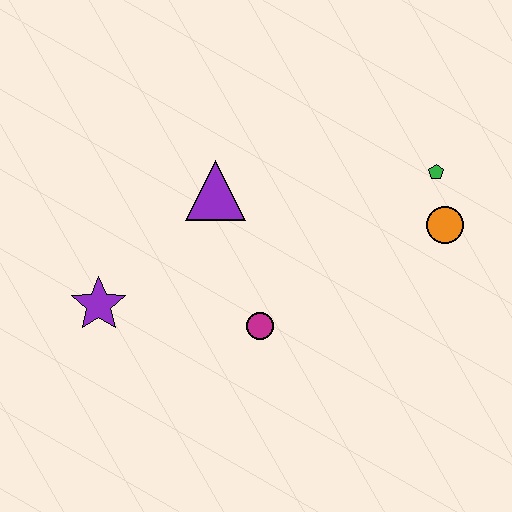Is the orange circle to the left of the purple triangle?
No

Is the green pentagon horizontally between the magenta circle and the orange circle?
Yes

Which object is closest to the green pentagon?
The orange circle is closest to the green pentagon.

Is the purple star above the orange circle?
No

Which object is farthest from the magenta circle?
The green pentagon is farthest from the magenta circle.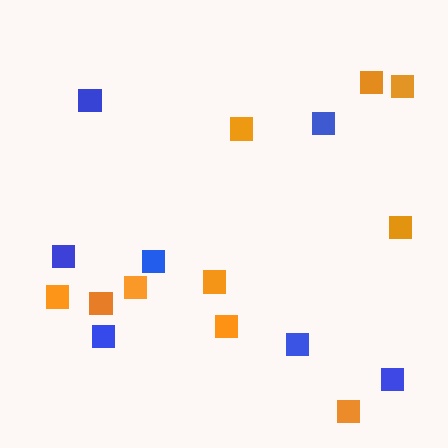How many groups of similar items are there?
There are 2 groups: one group of blue squares (7) and one group of orange squares (10).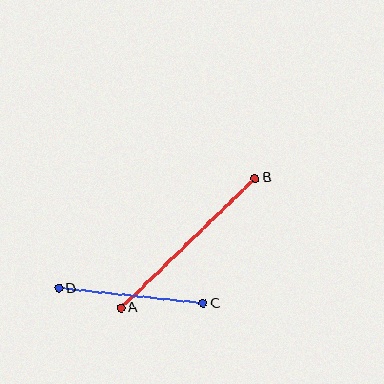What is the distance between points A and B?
The distance is approximately 186 pixels.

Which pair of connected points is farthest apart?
Points A and B are farthest apart.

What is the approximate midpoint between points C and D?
The midpoint is at approximately (131, 296) pixels.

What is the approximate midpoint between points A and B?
The midpoint is at approximately (188, 243) pixels.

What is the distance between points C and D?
The distance is approximately 145 pixels.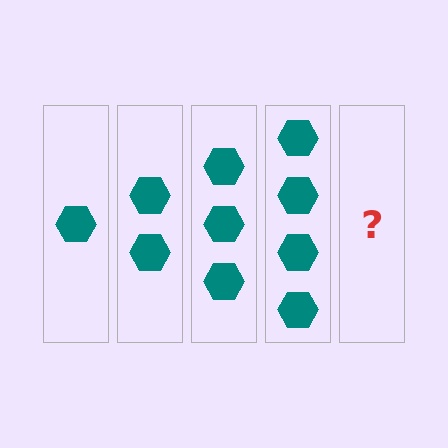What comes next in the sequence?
The next element should be 5 hexagons.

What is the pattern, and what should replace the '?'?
The pattern is that each step adds one more hexagon. The '?' should be 5 hexagons.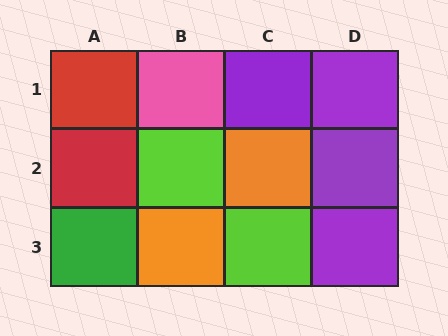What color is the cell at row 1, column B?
Pink.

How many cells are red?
2 cells are red.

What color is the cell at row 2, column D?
Purple.